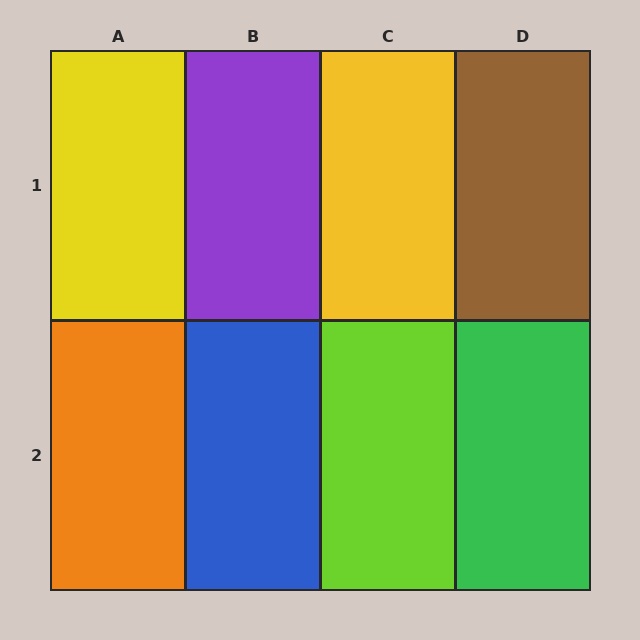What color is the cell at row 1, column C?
Yellow.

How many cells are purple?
1 cell is purple.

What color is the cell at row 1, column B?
Purple.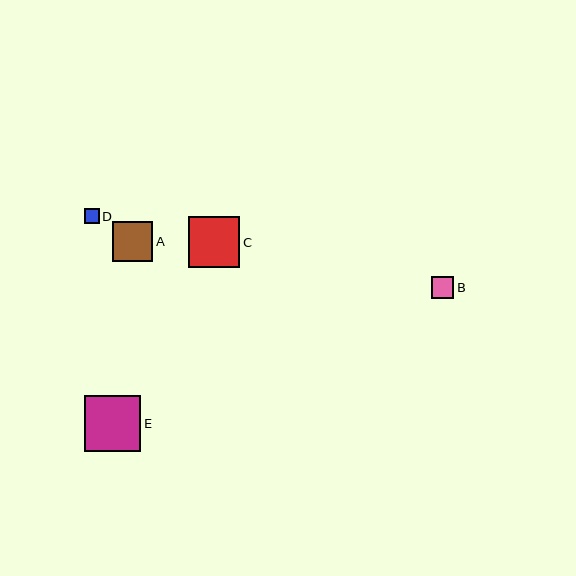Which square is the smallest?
Square D is the smallest with a size of approximately 15 pixels.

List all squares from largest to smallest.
From largest to smallest: E, C, A, B, D.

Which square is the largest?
Square E is the largest with a size of approximately 56 pixels.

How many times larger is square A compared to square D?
Square A is approximately 2.6 times the size of square D.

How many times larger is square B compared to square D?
Square B is approximately 1.5 times the size of square D.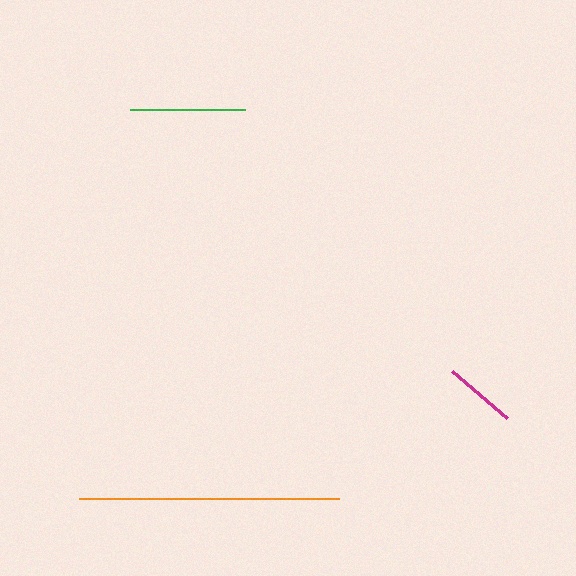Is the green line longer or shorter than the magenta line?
The green line is longer than the magenta line.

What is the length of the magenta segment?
The magenta segment is approximately 72 pixels long.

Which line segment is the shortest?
The magenta line is the shortest at approximately 72 pixels.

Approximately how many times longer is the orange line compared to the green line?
The orange line is approximately 2.3 times the length of the green line.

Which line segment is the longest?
The orange line is the longest at approximately 259 pixels.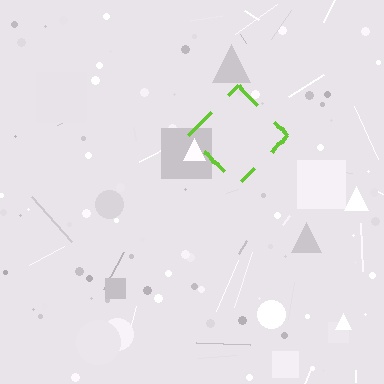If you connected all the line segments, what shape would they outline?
They would outline a diamond.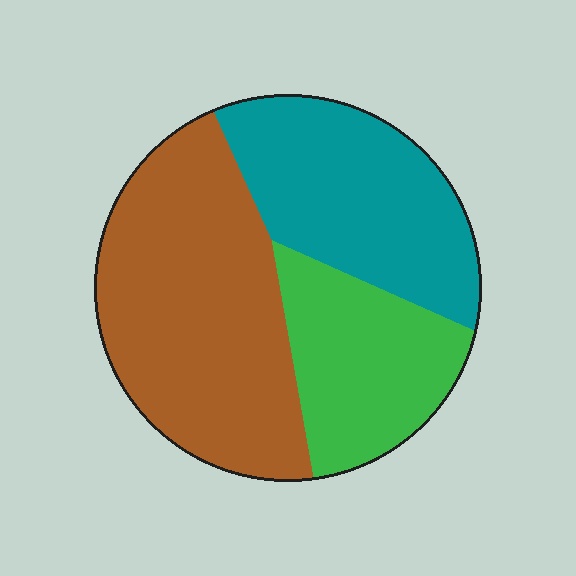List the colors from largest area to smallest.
From largest to smallest: brown, teal, green.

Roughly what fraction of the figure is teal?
Teal covers about 30% of the figure.